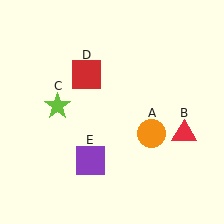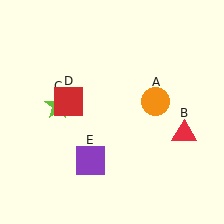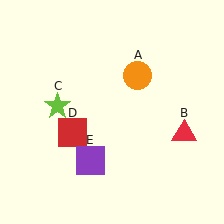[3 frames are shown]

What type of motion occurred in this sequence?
The orange circle (object A), red square (object D) rotated counterclockwise around the center of the scene.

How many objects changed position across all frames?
2 objects changed position: orange circle (object A), red square (object D).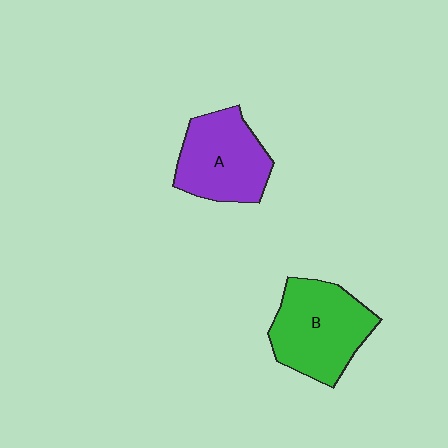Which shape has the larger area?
Shape B (green).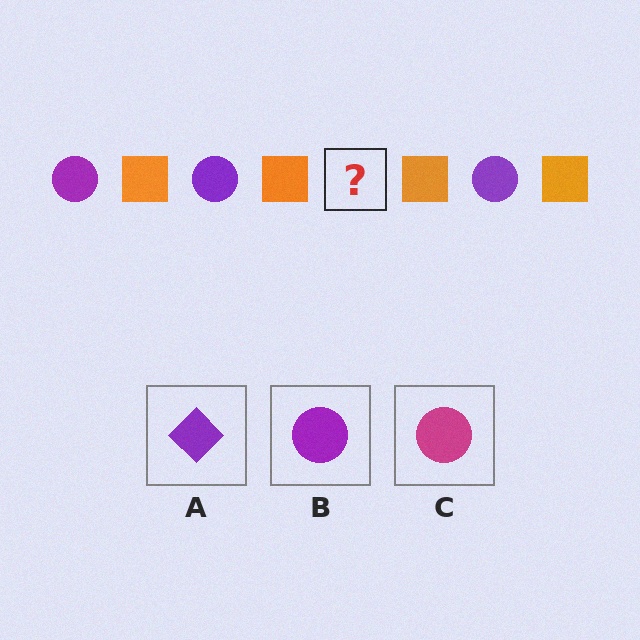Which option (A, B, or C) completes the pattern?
B.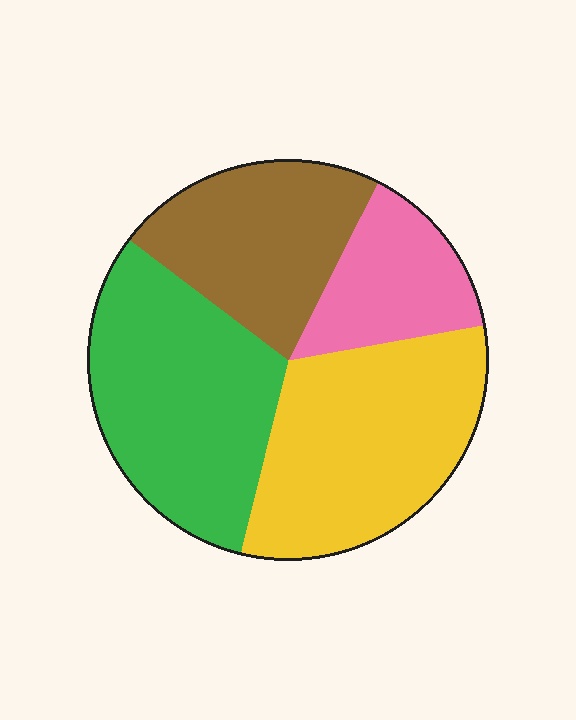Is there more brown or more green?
Green.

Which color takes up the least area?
Pink, at roughly 15%.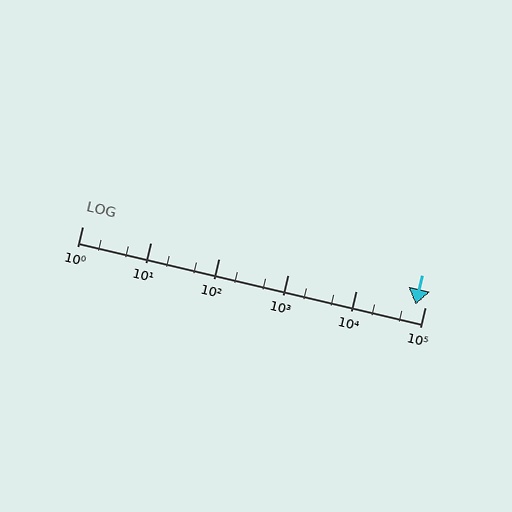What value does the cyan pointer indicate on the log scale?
The pointer indicates approximately 74000.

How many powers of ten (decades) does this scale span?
The scale spans 5 decades, from 1 to 100000.